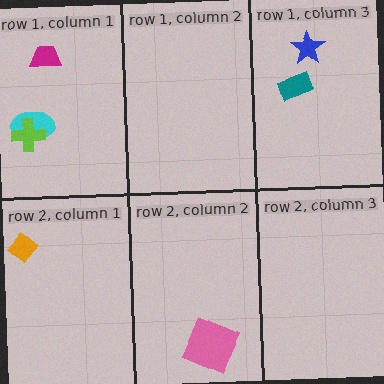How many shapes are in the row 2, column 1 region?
1.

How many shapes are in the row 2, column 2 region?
1.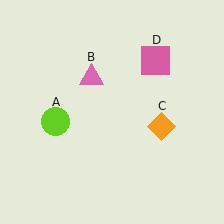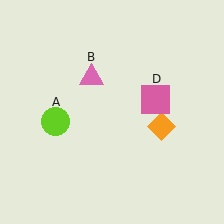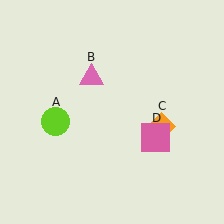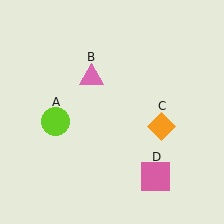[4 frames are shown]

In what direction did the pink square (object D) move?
The pink square (object D) moved down.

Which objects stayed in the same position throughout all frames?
Lime circle (object A) and pink triangle (object B) and orange diamond (object C) remained stationary.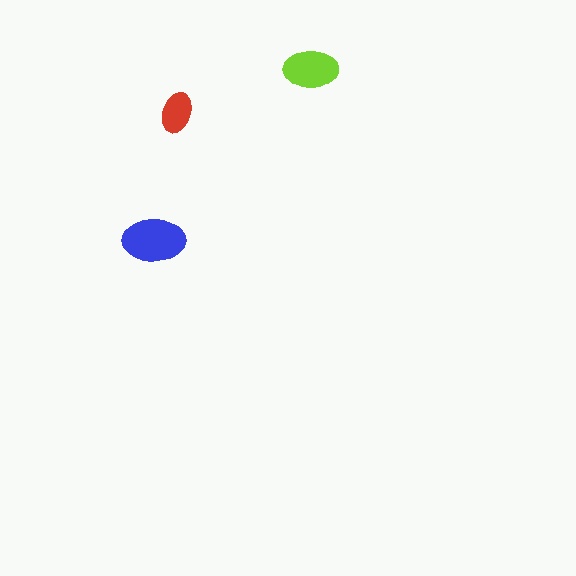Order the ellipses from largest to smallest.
the blue one, the lime one, the red one.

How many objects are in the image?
There are 3 objects in the image.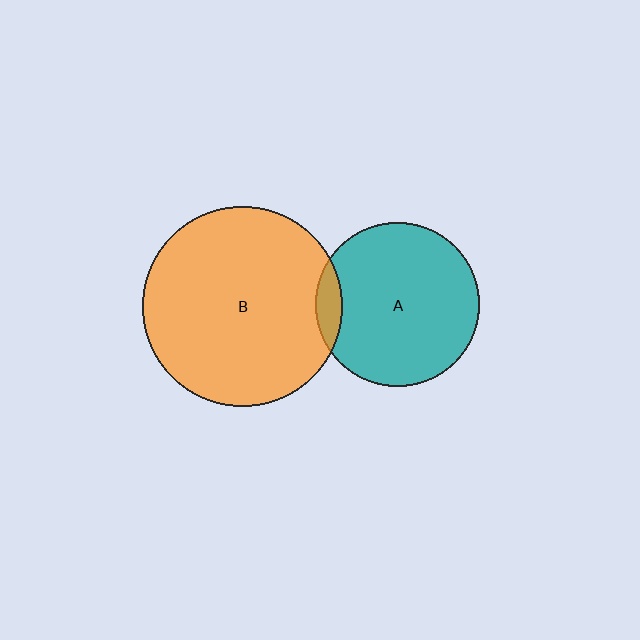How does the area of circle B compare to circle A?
Approximately 1.5 times.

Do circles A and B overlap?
Yes.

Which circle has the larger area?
Circle B (orange).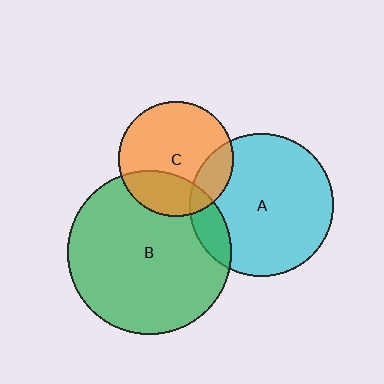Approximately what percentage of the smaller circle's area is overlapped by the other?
Approximately 20%.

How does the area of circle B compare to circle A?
Approximately 1.3 times.